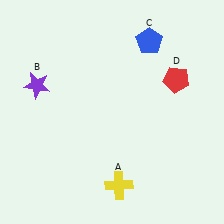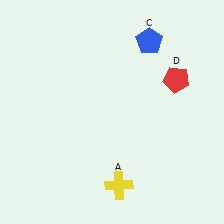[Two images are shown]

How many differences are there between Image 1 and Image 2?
There is 1 difference between the two images.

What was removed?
The purple star (B) was removed in Image 2.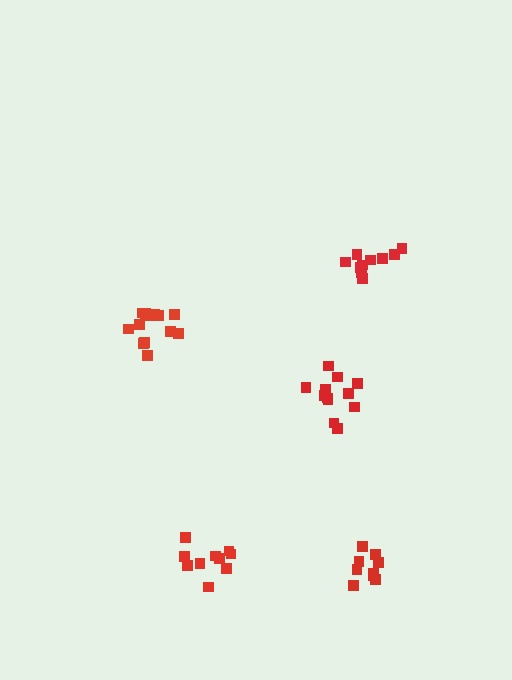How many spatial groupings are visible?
There are 5 spatial groupings.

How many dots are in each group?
Group 1: 9 dots, Group 2: 13 dots, Group 3: 10 dots, Group 4: 10 dots, Group 5: 12 dots (54 total).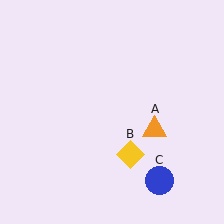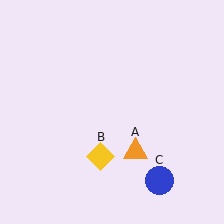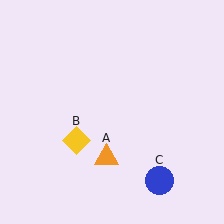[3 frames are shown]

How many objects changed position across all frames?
2 objects changed position: orange triangle (object A), yellow diamond (object B).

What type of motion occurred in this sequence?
The orange triangle (object A), yellow diamond (object B) rotated clockwise around the center of the scene.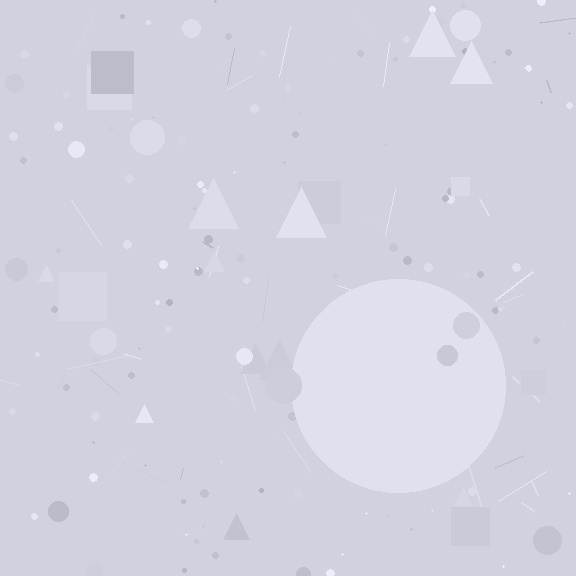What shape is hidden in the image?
A circle is hidden in the image.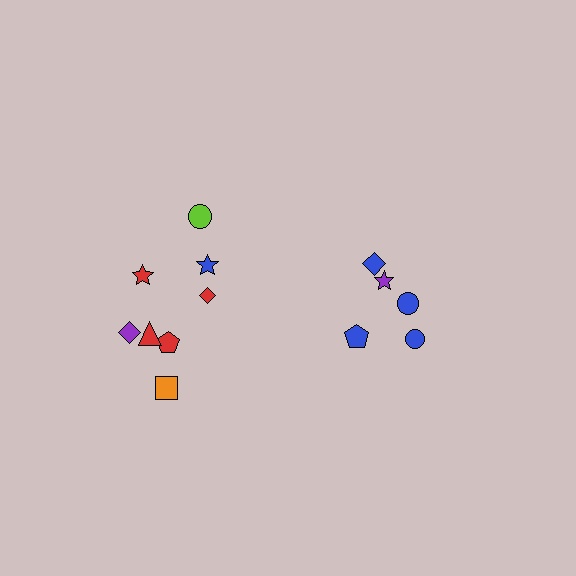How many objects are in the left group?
There are 8 objects.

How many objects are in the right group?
There are 5 objects.